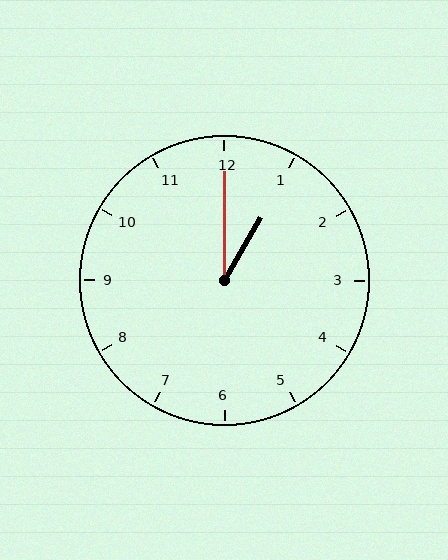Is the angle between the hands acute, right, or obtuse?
It is acute.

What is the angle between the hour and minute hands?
Approximately 30 degrees.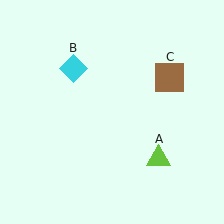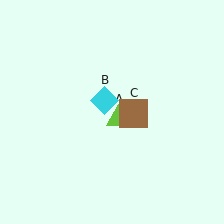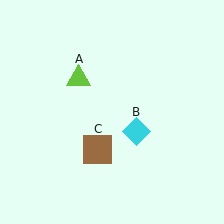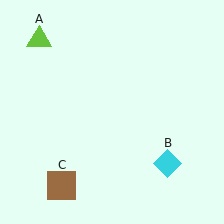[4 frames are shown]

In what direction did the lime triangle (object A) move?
The lime triangle (object A) moved up and to the left.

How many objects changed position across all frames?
3 objects changed position: lime triangle (object A), cyan diamond (object B), brown square (object C).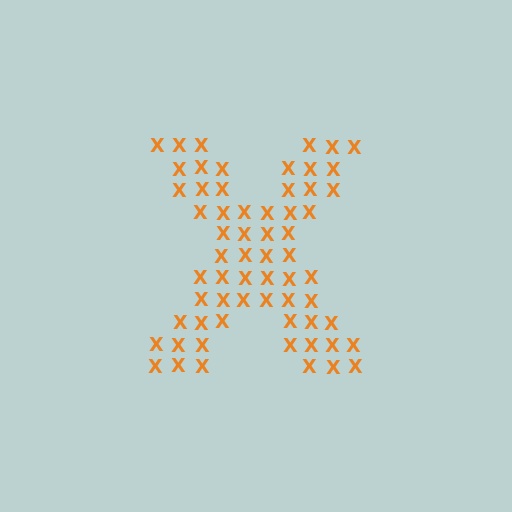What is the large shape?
The large shape is the letter X.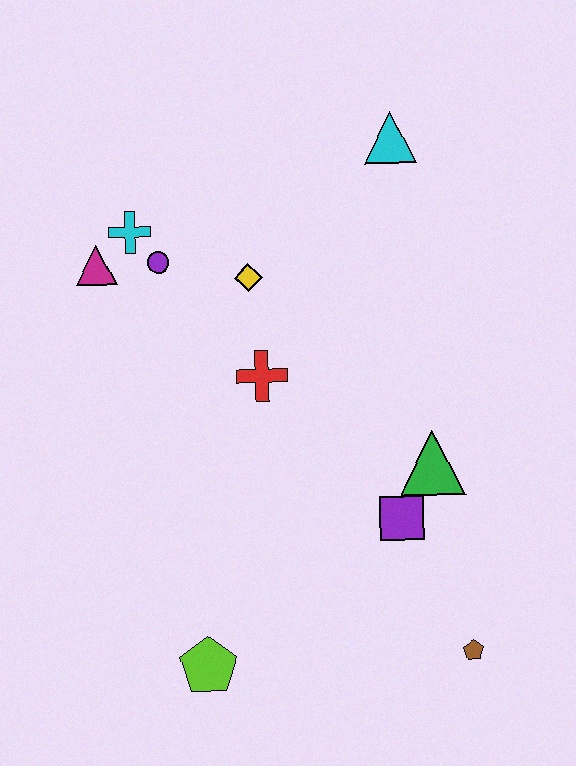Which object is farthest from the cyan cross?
The brown pentagon is farthest from the cyan cross.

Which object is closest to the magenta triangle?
The cyan cross is closest to the magenta triangle.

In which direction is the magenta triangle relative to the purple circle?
The magenta triangle is to the left of the purple circle.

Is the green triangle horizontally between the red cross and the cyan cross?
No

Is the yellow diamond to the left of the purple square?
Yes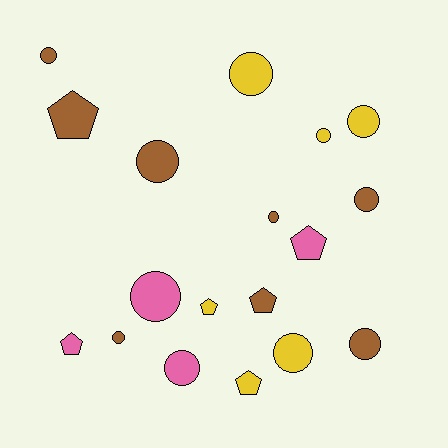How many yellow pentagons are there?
There are 2 yellow pentagons.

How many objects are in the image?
There are 18 objects.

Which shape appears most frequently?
Circle, with 12 objects.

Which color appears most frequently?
Brown, with 8 objects.